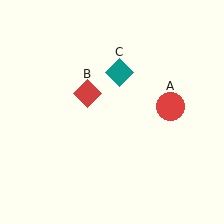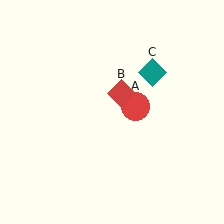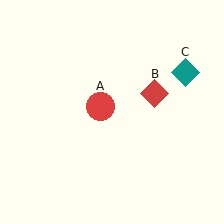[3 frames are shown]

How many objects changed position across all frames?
3 objects changed position: red circle (object A), red diamond (object B), teal diamond (object C).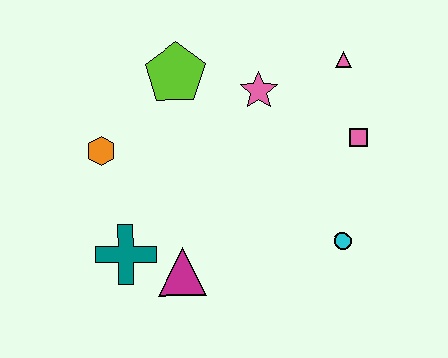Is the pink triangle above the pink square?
Yes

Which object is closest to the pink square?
The pink triangle is closest to the pink square.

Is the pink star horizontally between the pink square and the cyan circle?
No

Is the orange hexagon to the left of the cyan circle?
Yes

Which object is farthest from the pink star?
The teal cross is farthest from the pink star.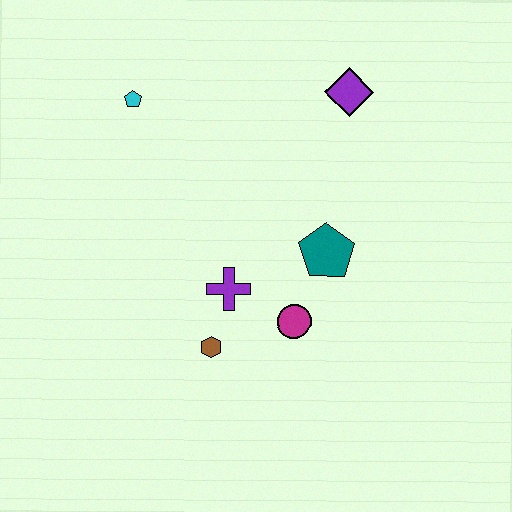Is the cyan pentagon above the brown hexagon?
Yes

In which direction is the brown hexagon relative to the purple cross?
The brown hexagon is below the purple cross.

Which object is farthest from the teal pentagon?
The cyan pentagon is farthest from the teal pentagon.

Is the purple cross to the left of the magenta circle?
Yes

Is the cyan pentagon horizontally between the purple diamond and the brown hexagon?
No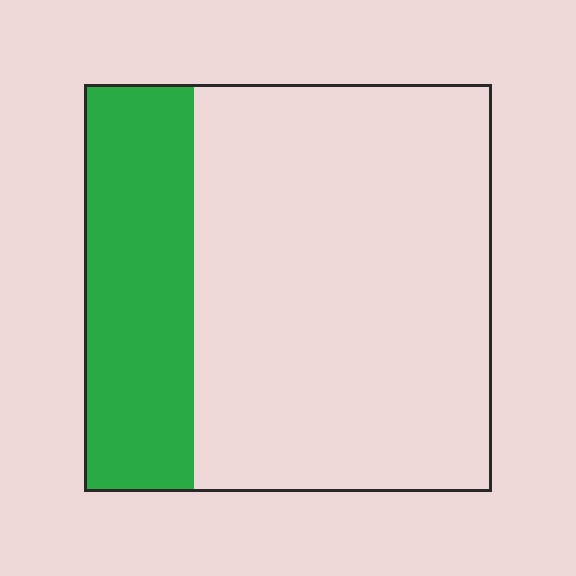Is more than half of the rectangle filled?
No.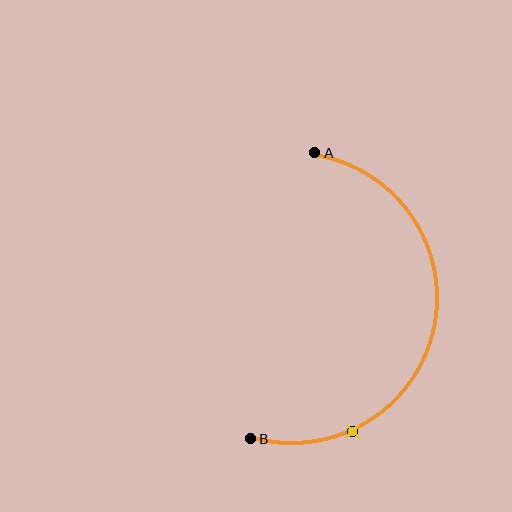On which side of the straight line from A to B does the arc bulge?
The arc bulges to the right of the straight line connecting A and B.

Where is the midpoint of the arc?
The arc midpoint is the point on the curve farthest from the straight line joining A and B. It sits to the right of that line.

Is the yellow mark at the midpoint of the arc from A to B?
No. The yellow mark lies on the arc but is closer to endpoint B. The arc midpoint would be at the point on the curve equidistant along the arc from both A and B.